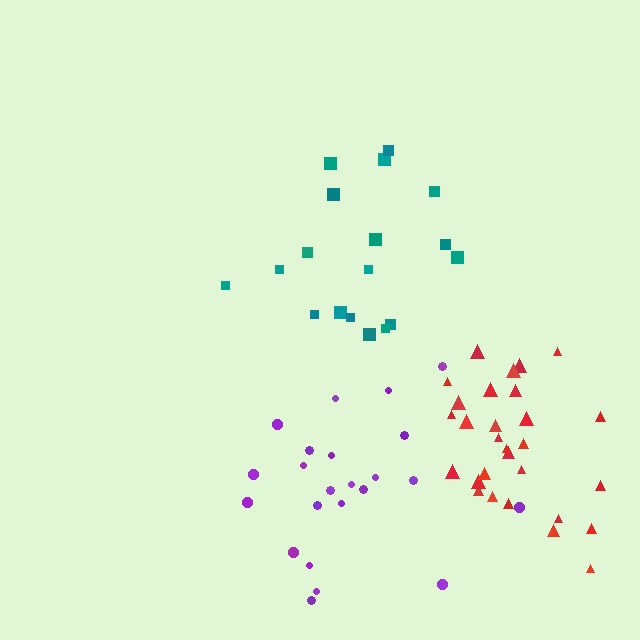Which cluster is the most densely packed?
Red.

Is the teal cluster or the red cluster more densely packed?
Red.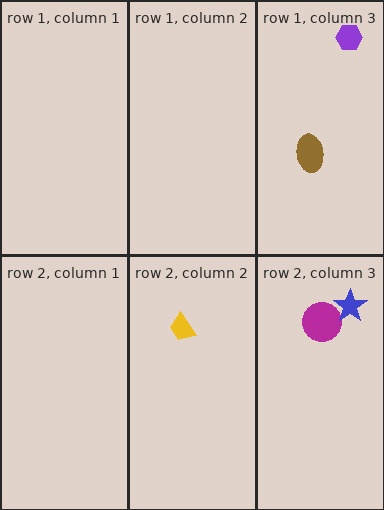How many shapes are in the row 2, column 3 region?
2.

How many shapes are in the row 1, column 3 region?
2.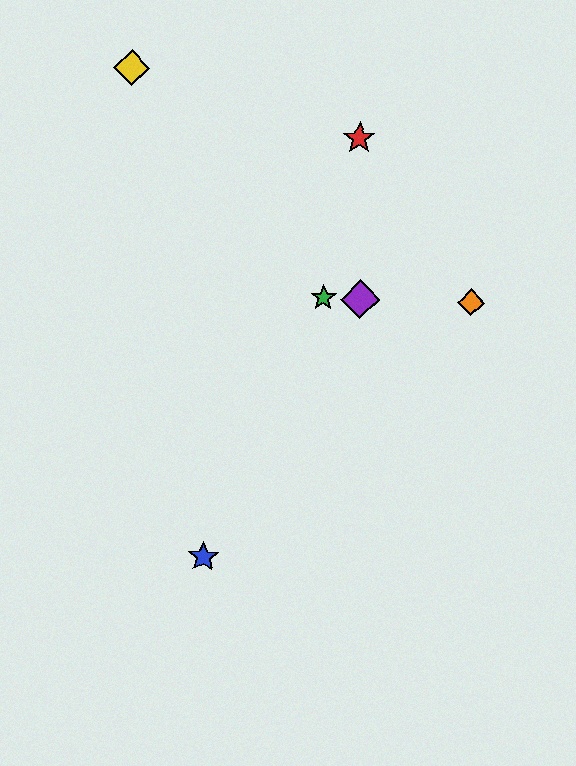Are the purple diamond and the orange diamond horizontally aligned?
Yes, both are at y≈299.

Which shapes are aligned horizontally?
The green star, the purple diamond, the orange diamond are aligned horizontally.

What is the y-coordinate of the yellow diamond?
The yellow diamond is at y≈68.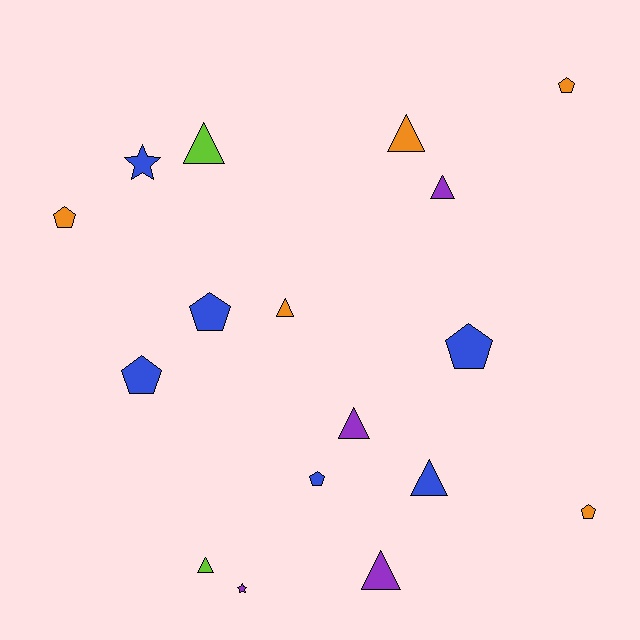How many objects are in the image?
There are 17 objects.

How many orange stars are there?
There are no orange stars.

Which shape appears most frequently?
Triangle, with 8 objects.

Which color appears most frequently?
Blue, with 6 objects.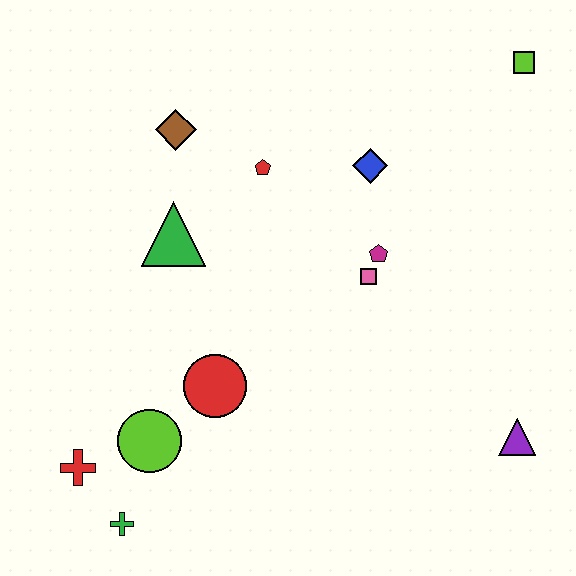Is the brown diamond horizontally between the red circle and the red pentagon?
No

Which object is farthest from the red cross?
The lime square is farthest from the red cross.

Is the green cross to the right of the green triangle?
No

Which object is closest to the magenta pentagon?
The pink square is closest to the magenta pentagon.